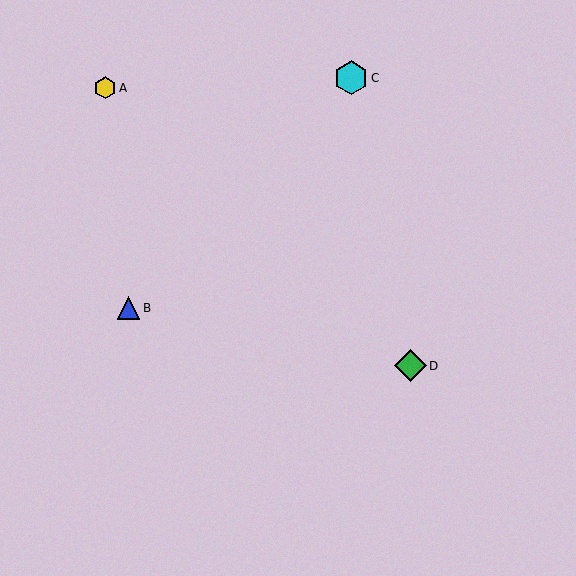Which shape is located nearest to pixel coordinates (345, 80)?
The cyan hexagon (labeled C) at (351, 78) is nearest to that location.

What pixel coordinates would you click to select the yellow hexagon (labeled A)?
Click at (105, 88) to select the yellow hexagon A.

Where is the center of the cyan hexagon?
The center of the cyan hexagon is at (351, 78).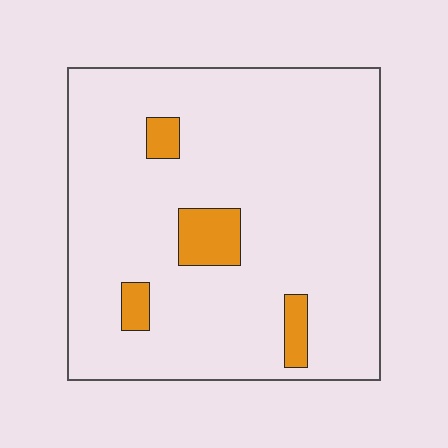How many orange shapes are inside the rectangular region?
4.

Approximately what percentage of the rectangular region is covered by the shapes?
Approximately 10%.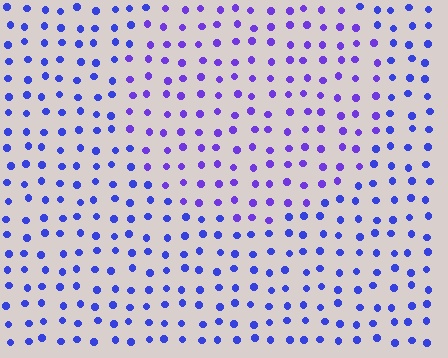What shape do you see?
I see a circle.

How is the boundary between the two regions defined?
The boundary is defined purely by a slight shift in hue (about 25 degrees). Spacing, size, and orientation are identical on both sides.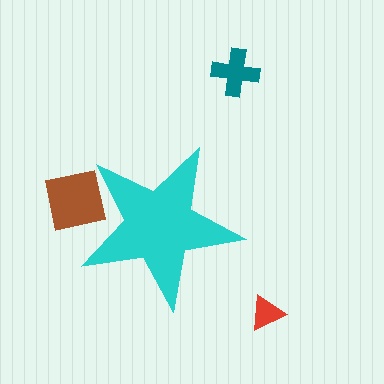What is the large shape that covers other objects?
A cyan star.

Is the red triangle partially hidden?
No, the red triangle is fully visible.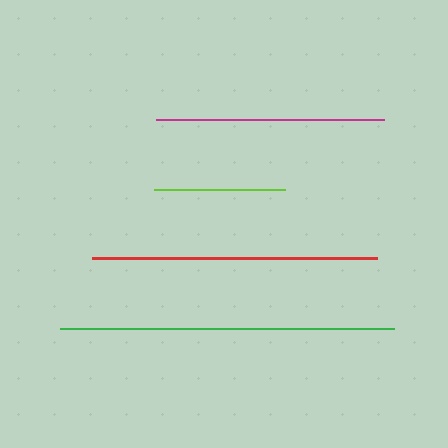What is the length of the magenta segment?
The magenta segment is approximately 228 pixels long.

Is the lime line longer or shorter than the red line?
The red line is longer than the lime line.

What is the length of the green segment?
The green segment is approximately 334 pixels long.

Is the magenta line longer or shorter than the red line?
The red line is longer than the magenta line.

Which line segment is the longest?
The green line is the longest at approximately 334 pixels.